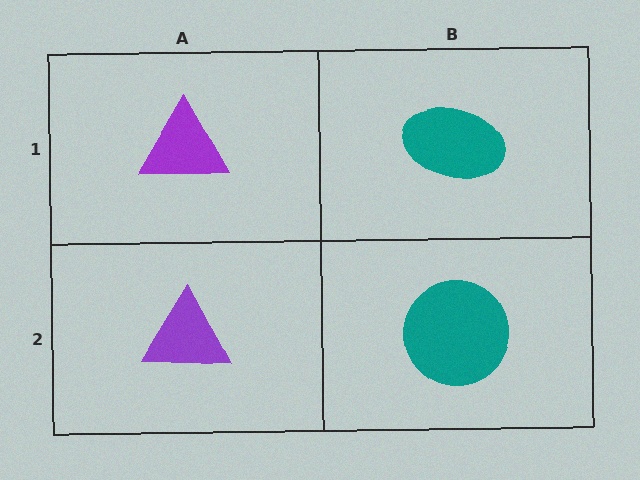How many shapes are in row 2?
2 shapes.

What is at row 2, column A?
A purple triangle.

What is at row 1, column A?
A purple triangle.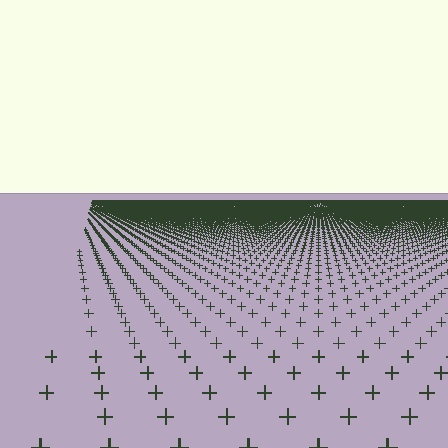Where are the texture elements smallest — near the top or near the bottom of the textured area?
Near the top.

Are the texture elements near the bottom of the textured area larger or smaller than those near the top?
Larger. Near the bottom, elements are closer to the viewer and appear at a bigger on-screen size.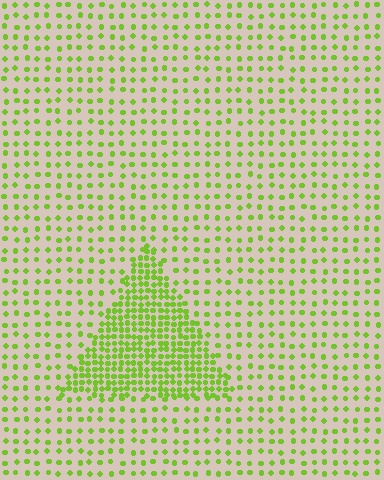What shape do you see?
I see a triangle.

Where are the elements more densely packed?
The elements are more densely packed inside the triangle boundary.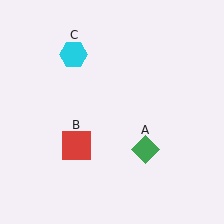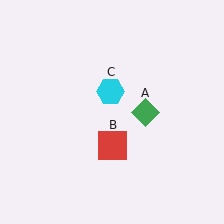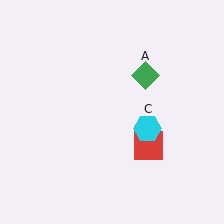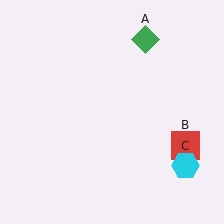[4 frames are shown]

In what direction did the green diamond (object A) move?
The green diamond (object A) moved up.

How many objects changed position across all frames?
3 objects changed position: green diamond (object A), red square (object B), cyan hexagon (object C).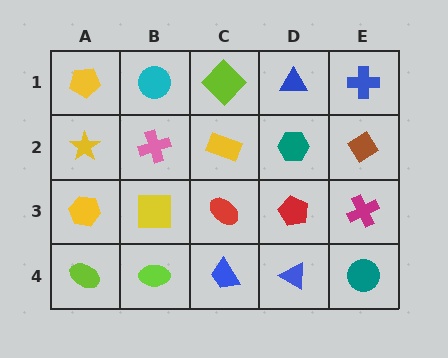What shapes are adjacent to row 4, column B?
A yellow square (row 3, column B), a lime ellipse (row 4, column A), a blue trapezoid (row 4, column C).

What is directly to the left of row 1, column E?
A blue triangle.